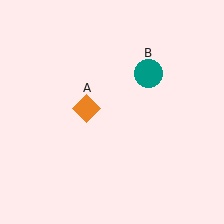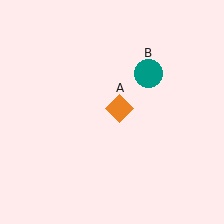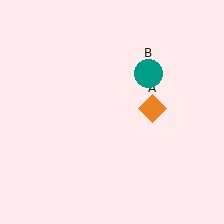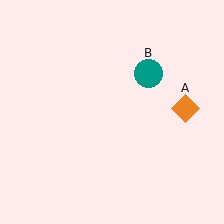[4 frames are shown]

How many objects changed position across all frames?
1 object changed position: orange diamond (object A).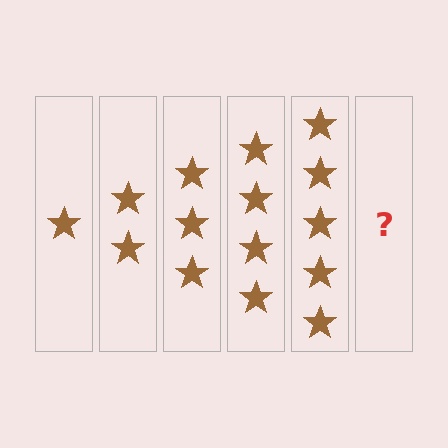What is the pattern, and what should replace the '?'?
The pattern is that each step adds one more star. The '?' should be 6 stars.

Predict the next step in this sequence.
The next step is 6 stars.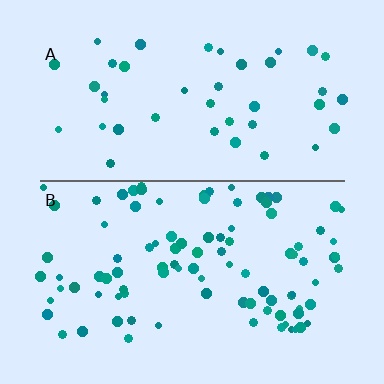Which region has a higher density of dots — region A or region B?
B (the bottom).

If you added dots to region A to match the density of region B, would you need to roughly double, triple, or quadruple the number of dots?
Approximately double.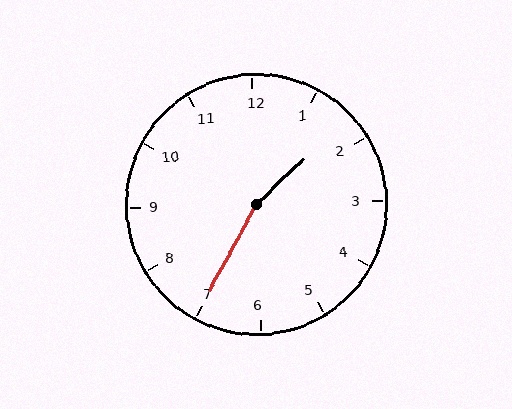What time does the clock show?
1:35.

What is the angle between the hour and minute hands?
Approximately 162 degrees.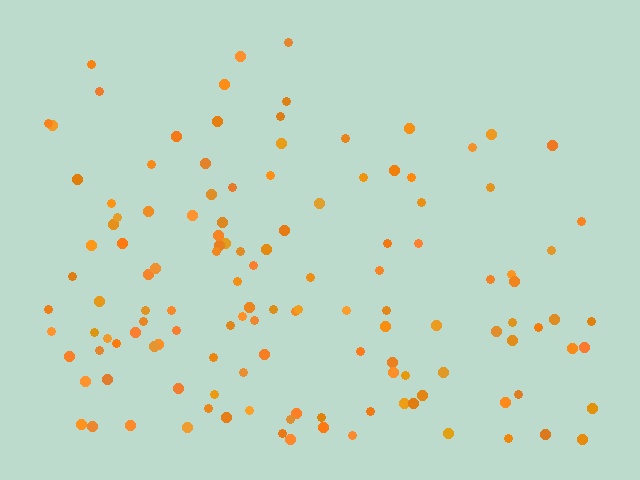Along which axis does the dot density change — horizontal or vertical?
Vertical.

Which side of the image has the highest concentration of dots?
The bottom.